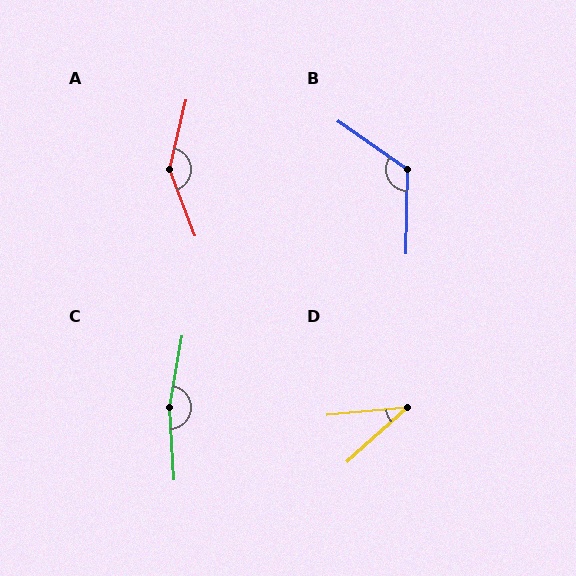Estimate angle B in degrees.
Approximately 124 degrees.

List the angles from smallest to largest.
D (37°), B (124°), A (146°), C (166°).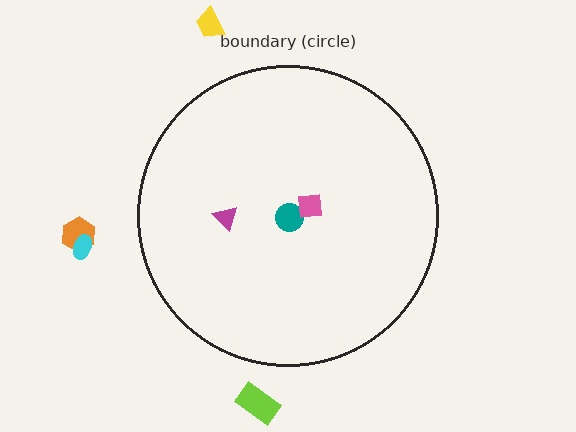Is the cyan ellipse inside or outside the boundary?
Outside.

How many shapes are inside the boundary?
3 inside, 4 outside.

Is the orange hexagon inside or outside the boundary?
Outside.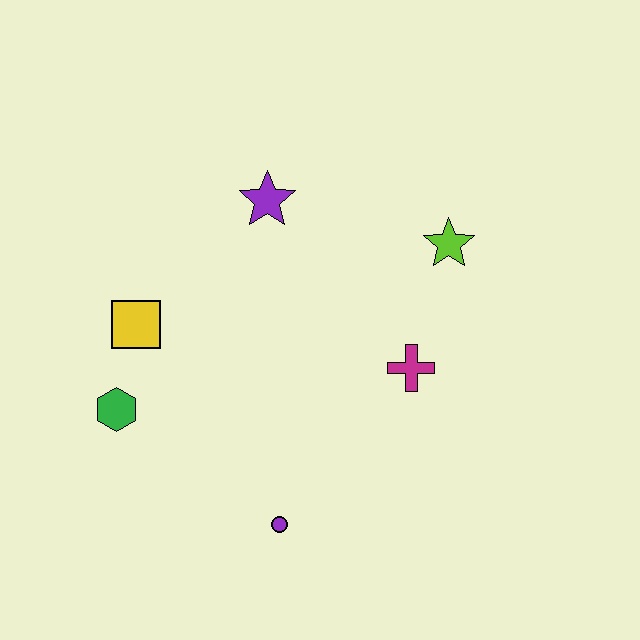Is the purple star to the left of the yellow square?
No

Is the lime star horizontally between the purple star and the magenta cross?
No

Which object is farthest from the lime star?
The green hexagon is farthest from the lime star.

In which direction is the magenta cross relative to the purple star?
The magenta cross is below the purple star.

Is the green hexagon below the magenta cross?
Yes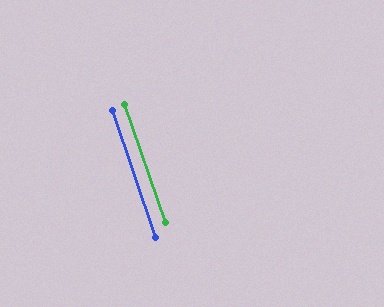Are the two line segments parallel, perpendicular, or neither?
Parallel — their directions differ by only 1.1°.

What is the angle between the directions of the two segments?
Approximately 1 degree.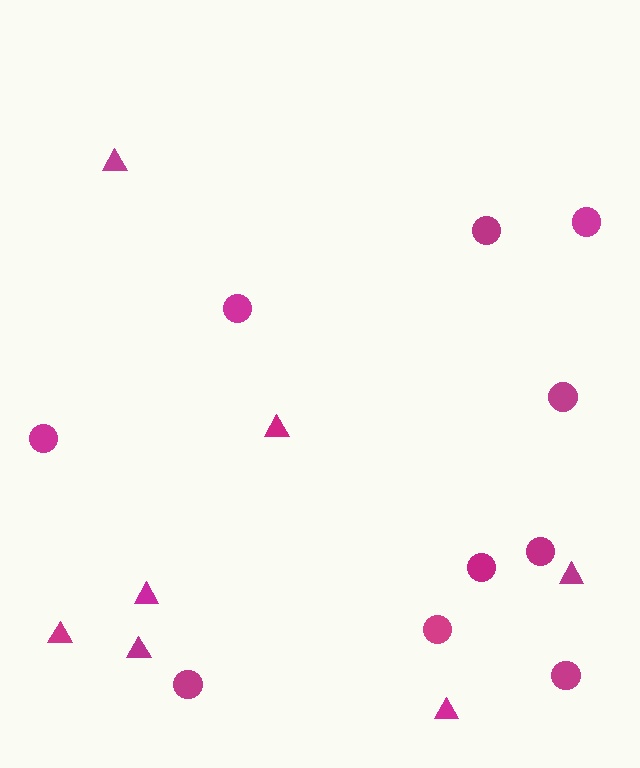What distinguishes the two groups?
There are 2 groups: one group of circles (10) and one group of triangles (7).